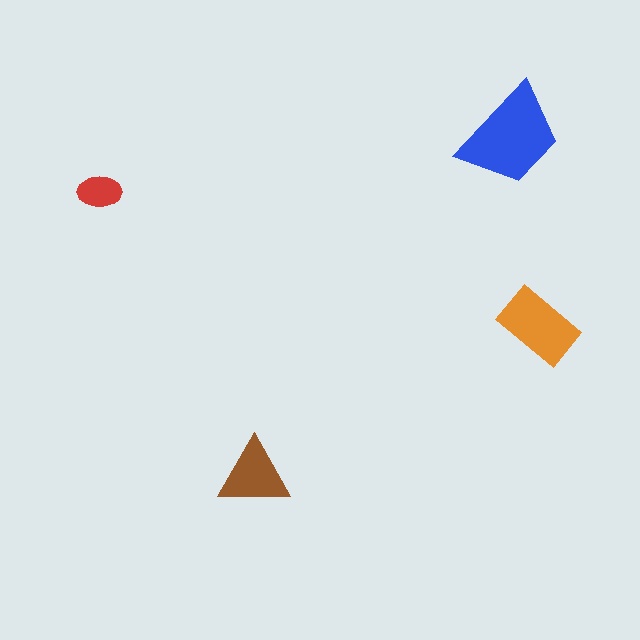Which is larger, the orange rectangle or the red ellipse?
The orange rectangle.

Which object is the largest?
The blue trapezoid.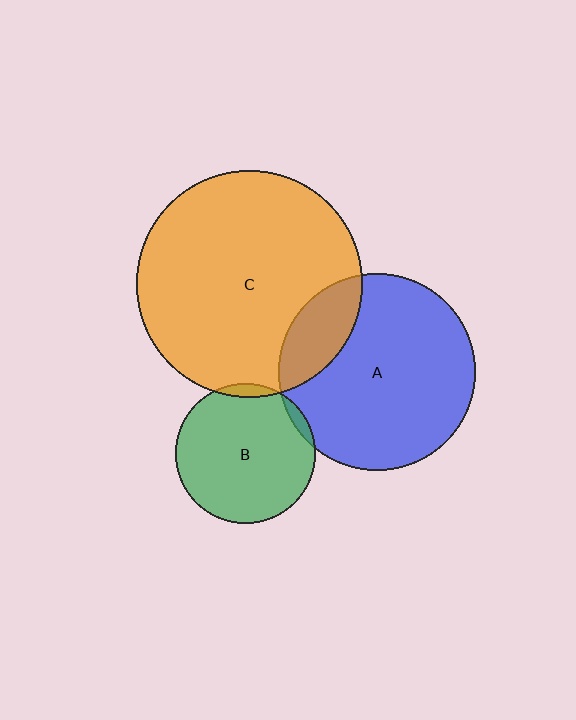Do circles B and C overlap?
Yes.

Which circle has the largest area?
Circle C (orange).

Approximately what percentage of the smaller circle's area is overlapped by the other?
Approximately 5%.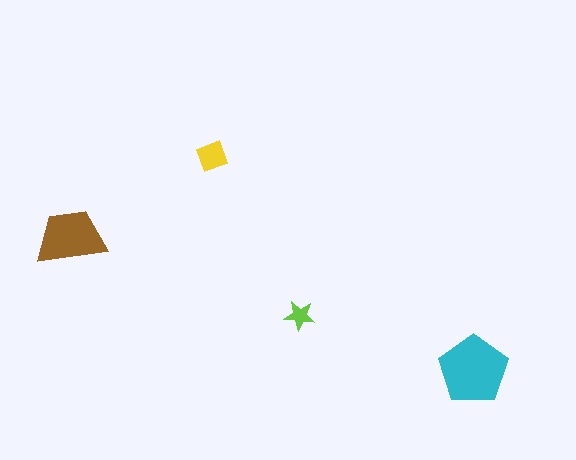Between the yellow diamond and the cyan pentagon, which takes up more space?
The cyan pentagon.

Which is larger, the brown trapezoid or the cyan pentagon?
The cyan pentagon.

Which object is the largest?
The cyan pentagon.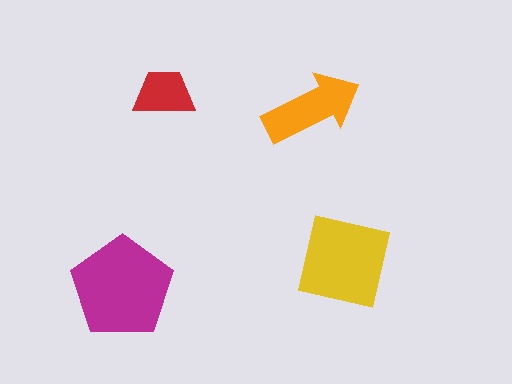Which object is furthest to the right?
The yellow square is rightmost.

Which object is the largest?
The magenta pentagon.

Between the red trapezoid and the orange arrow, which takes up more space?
The orange arrow.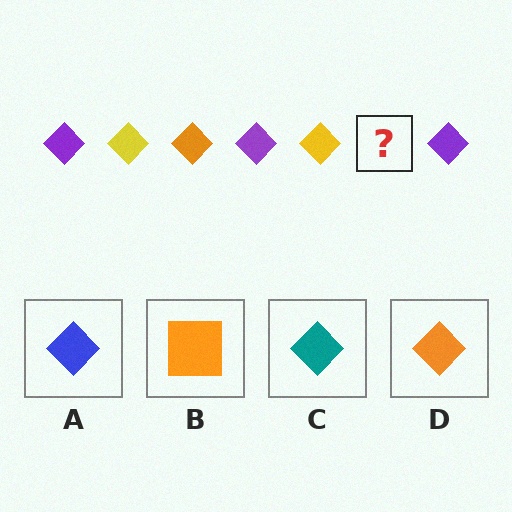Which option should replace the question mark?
Option D.